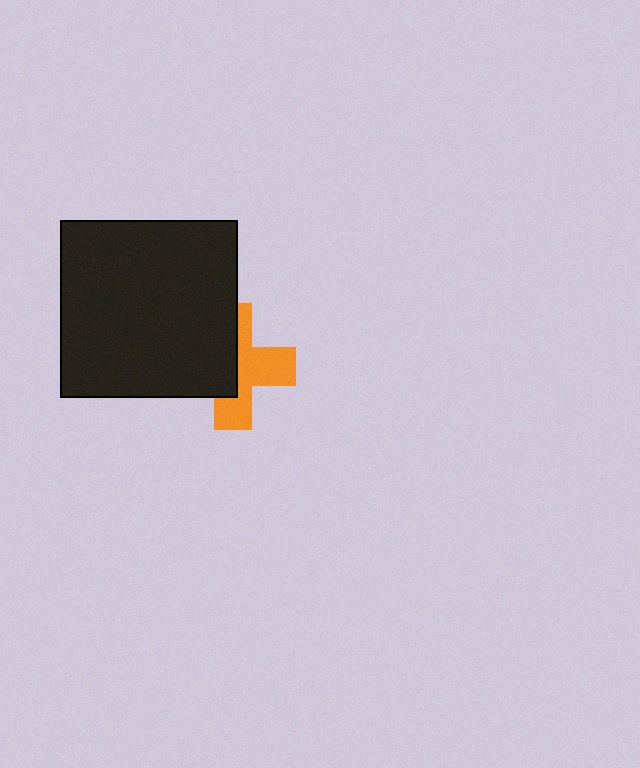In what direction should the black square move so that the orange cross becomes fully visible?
The black square should move left. That is the shortest direction to clear the overlap and leave the orange cross fully visible.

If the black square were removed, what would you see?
You would see the complete orange cross.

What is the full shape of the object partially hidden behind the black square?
The partially hidden object is an orange cross.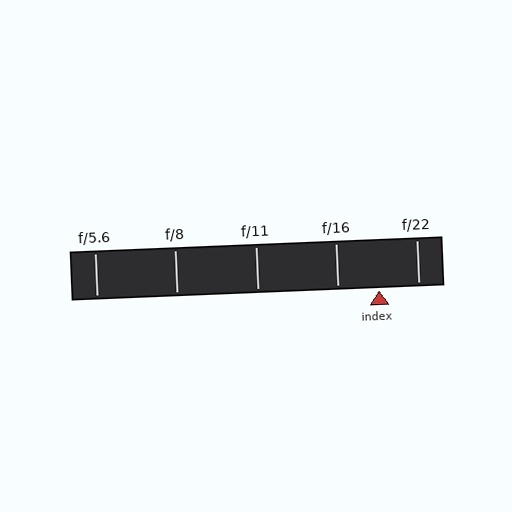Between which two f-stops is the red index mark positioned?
The index mark is between f/16 and f/22.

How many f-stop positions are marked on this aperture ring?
There are 5 f-stop positions marked.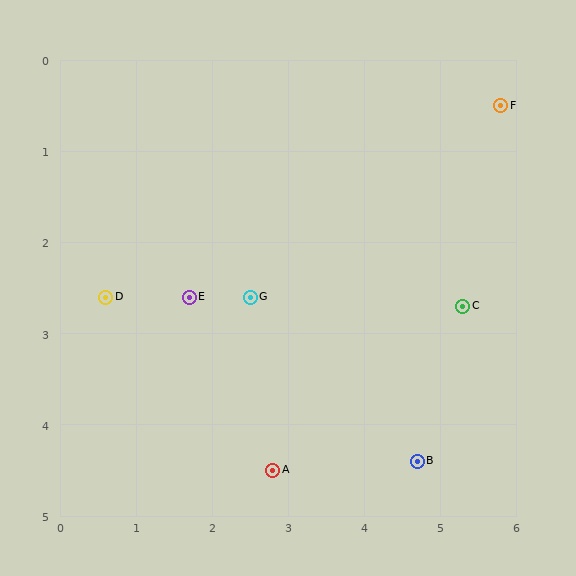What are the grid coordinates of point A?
Point A is at approximately (2.8, 4.5).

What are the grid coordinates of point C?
Point C is at approximately (5.3, 2.7).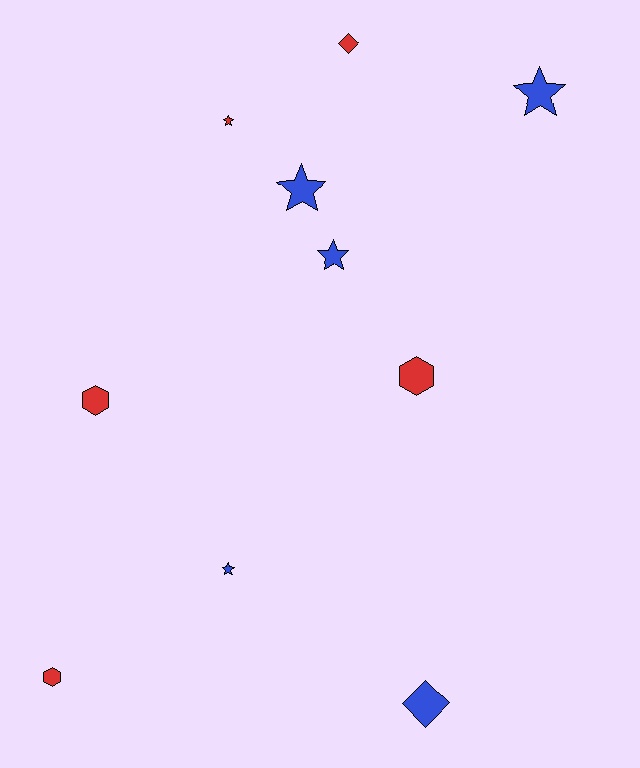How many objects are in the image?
There are 10 objects.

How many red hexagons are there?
There are 3 red hexagons.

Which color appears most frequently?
Red, with 5 objects.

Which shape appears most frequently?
Star, with 5 objects.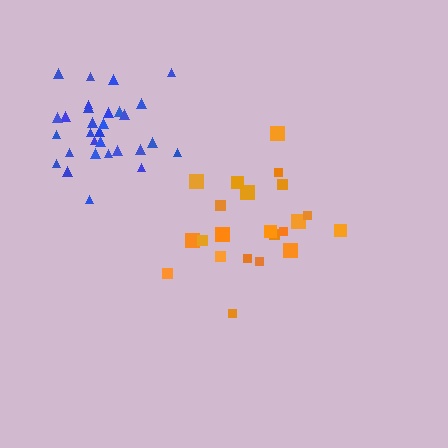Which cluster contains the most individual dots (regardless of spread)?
Blue (30).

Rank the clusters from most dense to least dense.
blue, orange.